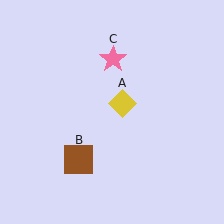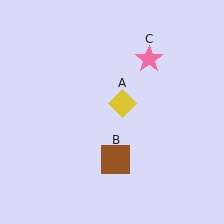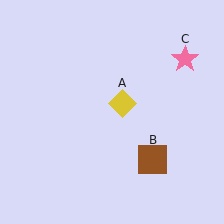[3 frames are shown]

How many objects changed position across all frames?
2 objects changed position: brown square (object B), pink star (object C).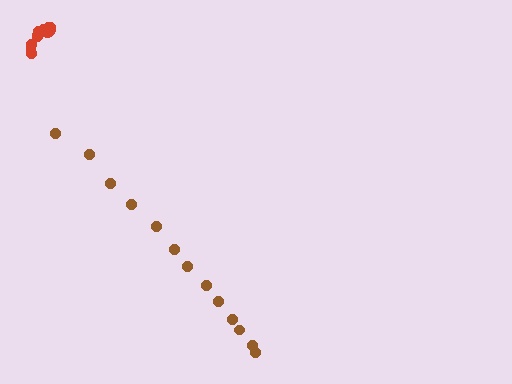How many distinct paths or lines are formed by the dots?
There are 2 distinct paths.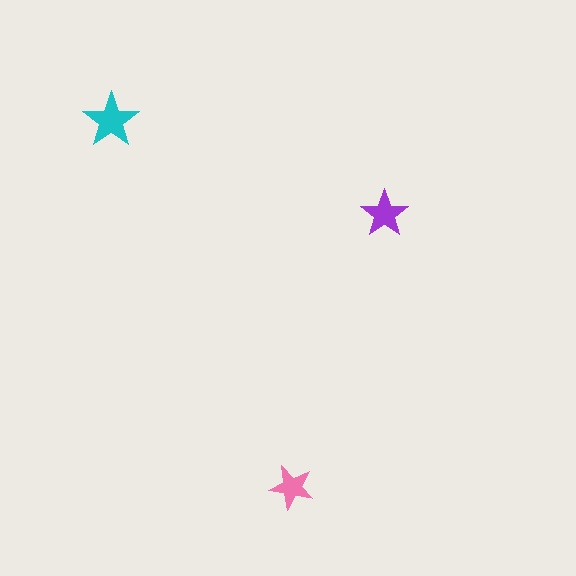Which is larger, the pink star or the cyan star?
The cyan one.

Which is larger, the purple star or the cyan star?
The cyan one.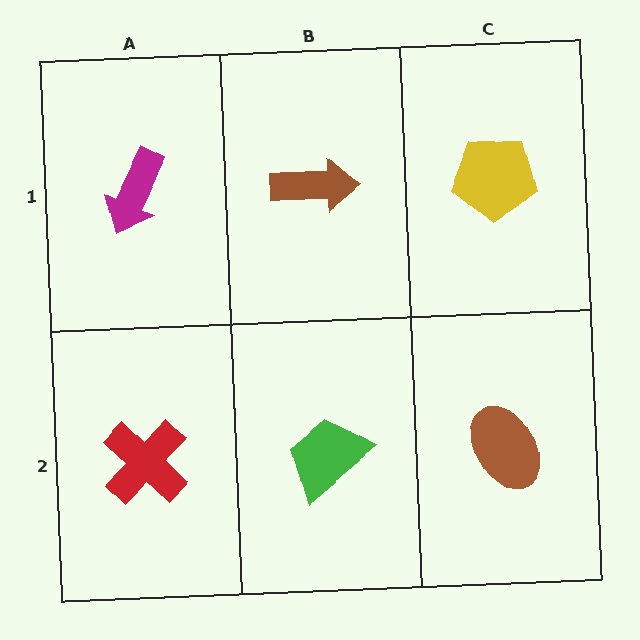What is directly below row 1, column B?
A green trapezoid.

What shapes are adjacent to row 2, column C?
A yellow pentagon (row 1, column C), a green trapezoid (row 2, column B).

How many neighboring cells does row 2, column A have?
2.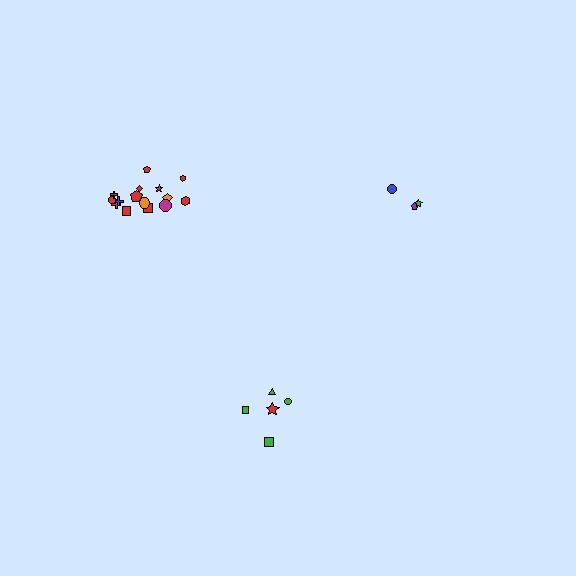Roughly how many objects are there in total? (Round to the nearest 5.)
Roughly 25 objects in total.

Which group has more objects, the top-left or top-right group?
The top-left group.